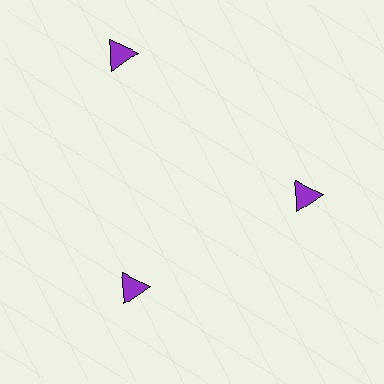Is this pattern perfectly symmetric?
No. The 3 purple triangles are arranged in a ring, but one element near the 11 o'clock position is pushed outward from the center, breaking the 3-fold rotational symmetry.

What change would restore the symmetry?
The symmetry would be restored by moving it inward, back onto the ring so that all 3 triangles sit at equal angles and equal distance from the center.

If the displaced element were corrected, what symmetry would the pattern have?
It would have 3-fold rotational symmetry — the pattern would map onto itself every 120 degrees.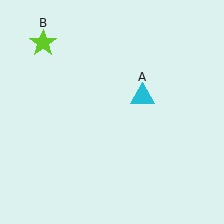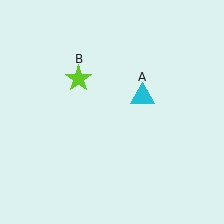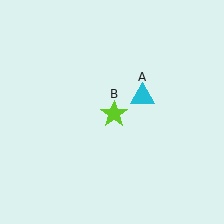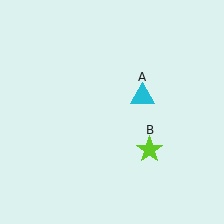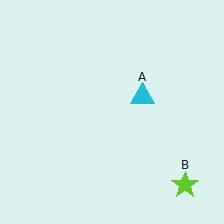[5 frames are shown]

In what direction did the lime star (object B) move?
The lime star (object B) moved down and to the right.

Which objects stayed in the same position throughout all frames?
Cyan triangle (object A) remained stationary.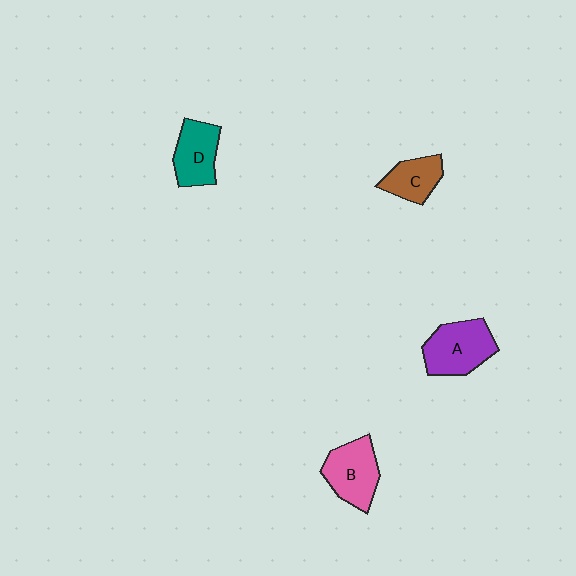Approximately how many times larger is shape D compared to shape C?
Approximately 1.2 times.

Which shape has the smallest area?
Shape C (brown).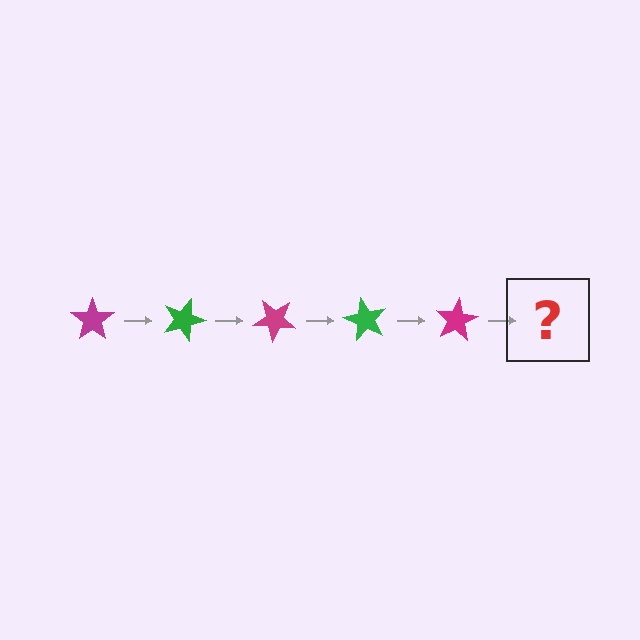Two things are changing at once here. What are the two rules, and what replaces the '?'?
The two rules are that it rotates 20 degrees each step and the color cycles through magenta and green. The '?' should be a green star, rotated 100 degrees from the start.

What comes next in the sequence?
The next element should be a green star, rotated 100 degrees from the start.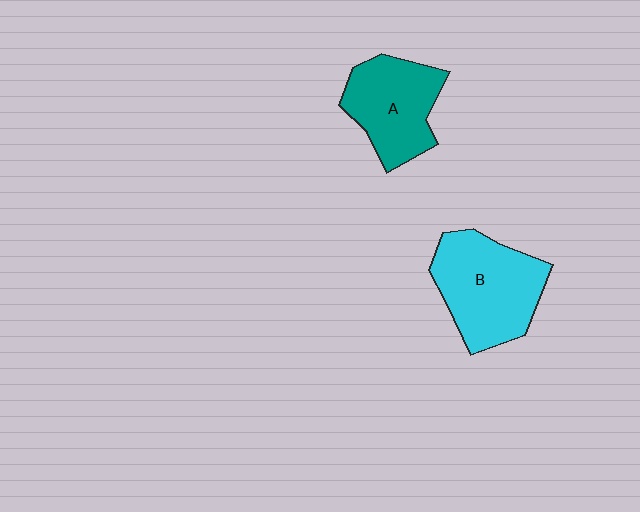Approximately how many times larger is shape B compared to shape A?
Approximately 1.2 times.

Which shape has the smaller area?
Shape A (teal).